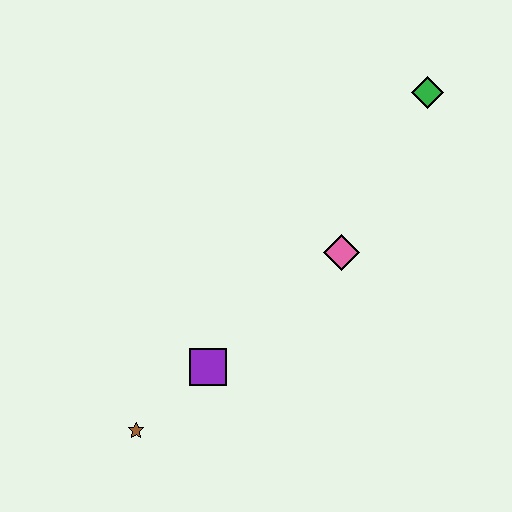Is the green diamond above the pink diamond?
Yes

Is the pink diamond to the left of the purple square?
No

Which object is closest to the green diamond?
The pink diamond is closest to the green diamond.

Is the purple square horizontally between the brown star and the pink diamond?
Yes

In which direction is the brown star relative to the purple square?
The brown star is to the left of the purple square.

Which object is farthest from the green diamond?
The brown star is farthest from the green diamond.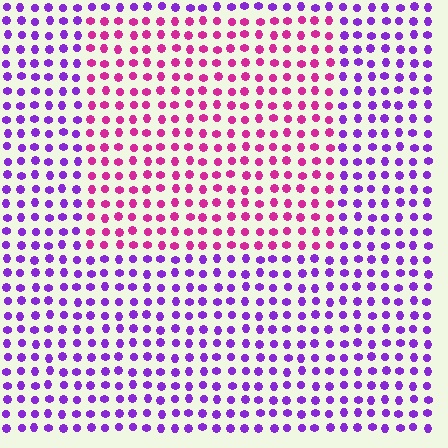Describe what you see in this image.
The image is filled with small purple elements in a uniform arrangement. A rectangle-shaped region is visible where the elements are tinted to a slightly different hue, forming a subtle color boundary.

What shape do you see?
I see a rectangle.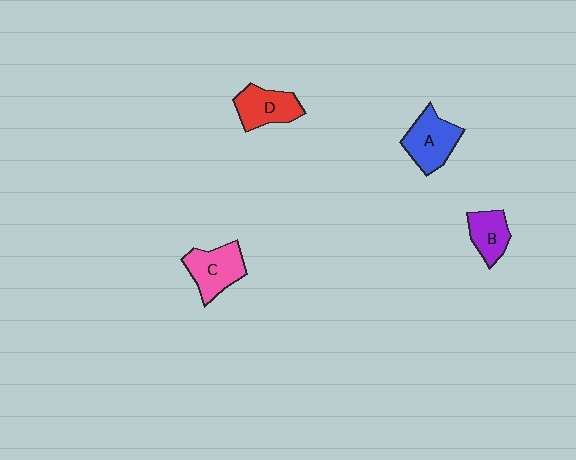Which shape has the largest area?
Shape A (blue).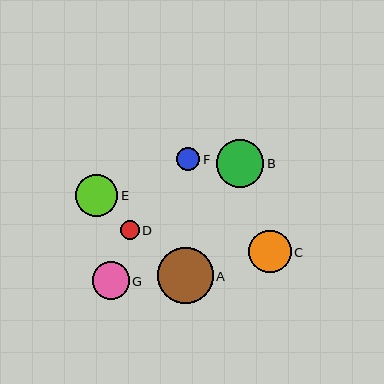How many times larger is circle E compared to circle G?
Circle E is approximately 1.1 times the size of circle G.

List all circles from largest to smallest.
From largest to smallest: A, B, C, E, G, F, D.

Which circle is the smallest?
Circle D is the smallest with a size of approximately 19 pixels.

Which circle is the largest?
Circle A is the largest with a size of approximately 56 pixels.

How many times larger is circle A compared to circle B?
Circle A is approximately 1.2 times the size of circle B.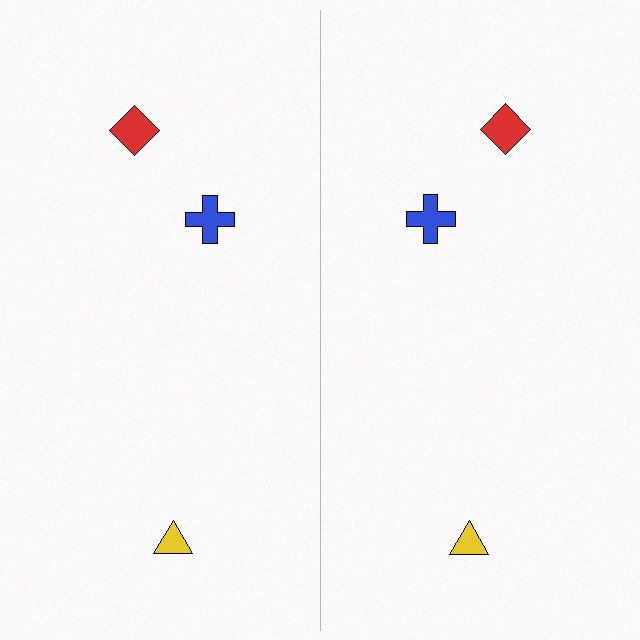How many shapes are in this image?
There are 6 shapes in this image.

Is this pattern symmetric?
Yes, this pattern has bilateral (reflection) symmetry.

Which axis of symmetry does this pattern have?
The pattern has a vertical axis of symmetry running through the center of the image.